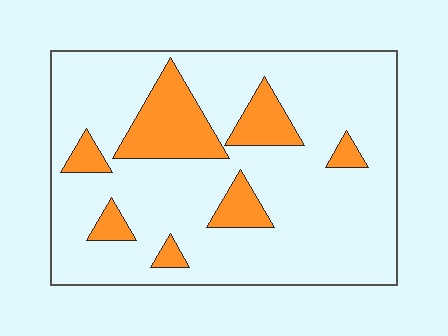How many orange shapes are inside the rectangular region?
7.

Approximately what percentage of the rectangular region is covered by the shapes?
Approximately 20%.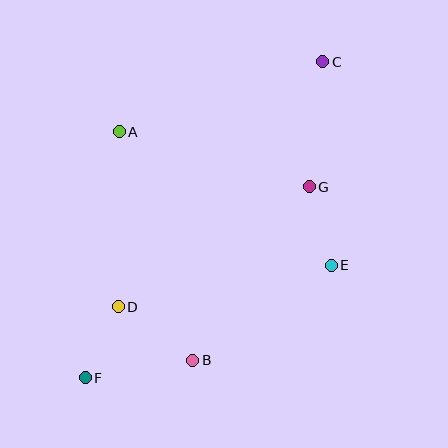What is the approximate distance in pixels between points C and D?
The distance between C and D is approximately 319 pixels.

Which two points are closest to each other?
Points D and F are closest to each other.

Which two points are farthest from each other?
Points C and F are farthest from each other.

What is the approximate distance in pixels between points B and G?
The distance between B and G is approximately 209 pixels.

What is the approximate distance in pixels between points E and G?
The distance between E and G is approximately 81 pixels.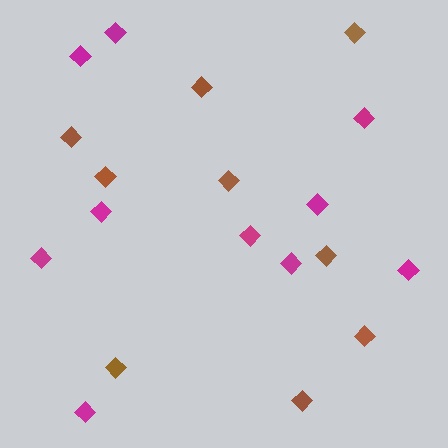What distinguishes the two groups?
There are 2 groups: one group of brown diamonds (9) and one group of magenta diamonds (10).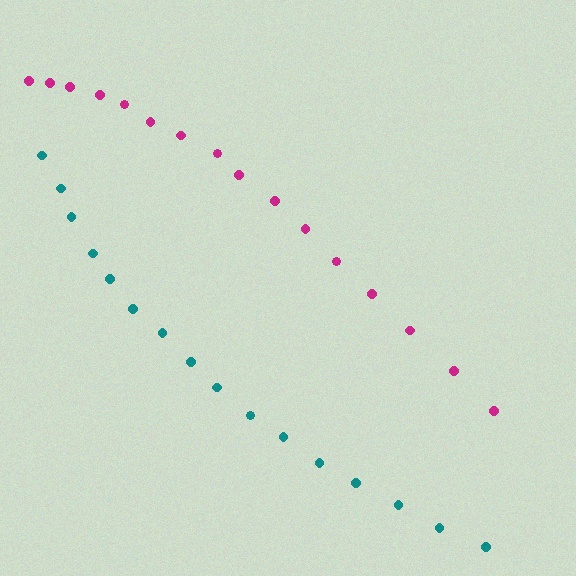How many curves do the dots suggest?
There are 2 distinct paths.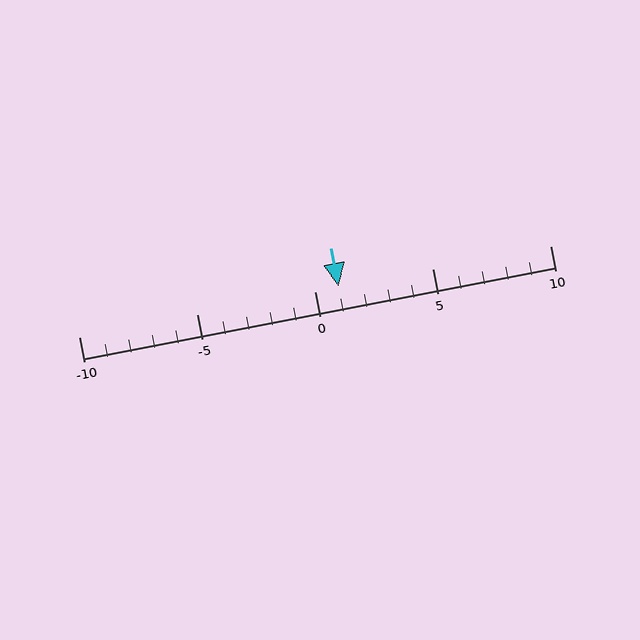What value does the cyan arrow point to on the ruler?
The cyan arrow points to approximately 1.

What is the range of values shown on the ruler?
The ruler shows values from -10 to 10.